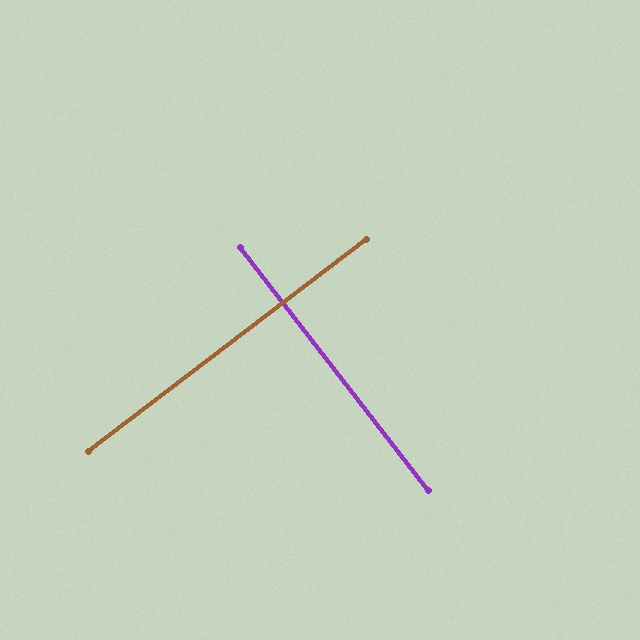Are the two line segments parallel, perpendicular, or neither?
Perpendicular — they meet at approximately 90°.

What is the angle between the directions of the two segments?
Approximately 90 degrees.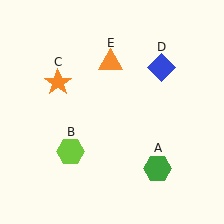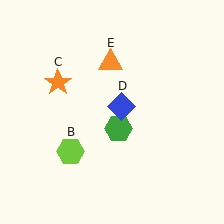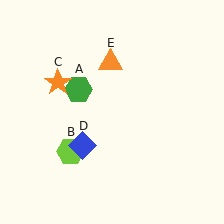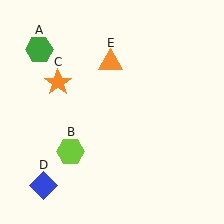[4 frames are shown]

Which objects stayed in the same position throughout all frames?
Lime hexagon (object B) and orange star (object C) and orange triangle (object E) remained stationary.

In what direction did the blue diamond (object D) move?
The blue diamond (object D) moved down and to the left.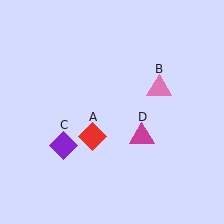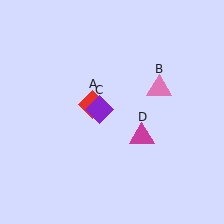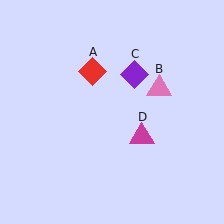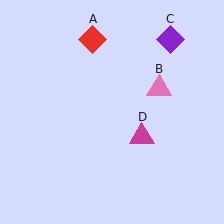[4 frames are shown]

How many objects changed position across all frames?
2 objects changed position: red diamond (object A), purple diamond (object C).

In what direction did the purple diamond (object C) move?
The purple diamond (object C) moved up and to the right.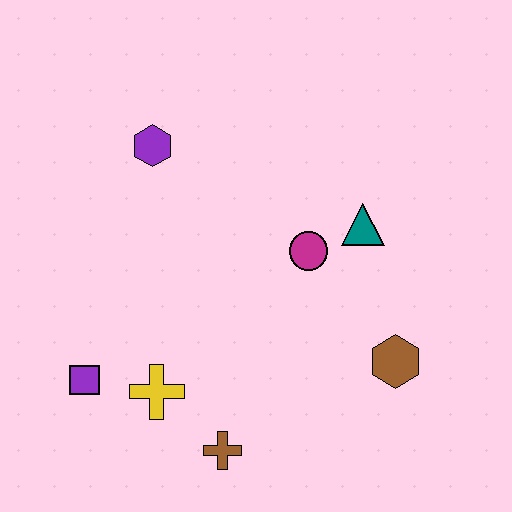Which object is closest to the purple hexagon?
The magenta circle is closest to the purple hexagon.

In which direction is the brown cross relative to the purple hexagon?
The brown cross is below the purple hexagon.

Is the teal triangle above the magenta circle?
Yes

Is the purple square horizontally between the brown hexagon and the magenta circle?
No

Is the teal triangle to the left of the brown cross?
No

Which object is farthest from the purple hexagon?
The brown hexagon is farthest from the purple hexagon.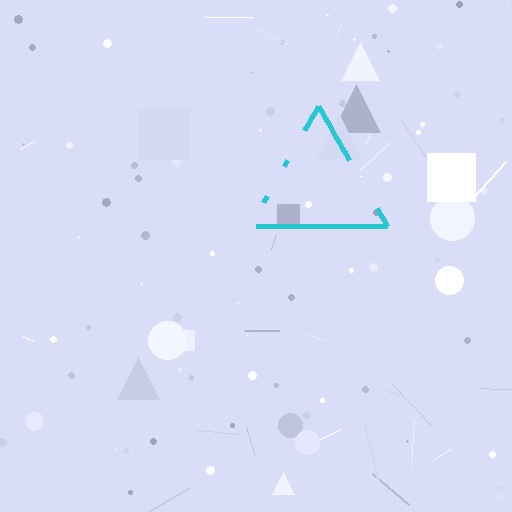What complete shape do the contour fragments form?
The contour fragments form a triangle.